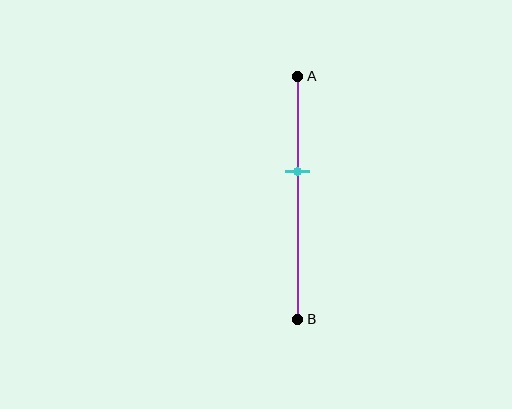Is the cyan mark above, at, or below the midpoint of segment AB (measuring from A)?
The cyan mark is above the midpoint of segment AB.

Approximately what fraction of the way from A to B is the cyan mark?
The cyan mark is approximately 40% of the way from A to B.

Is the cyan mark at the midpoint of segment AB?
No, the mark is at about 40% from A, not at the 50% midpoint.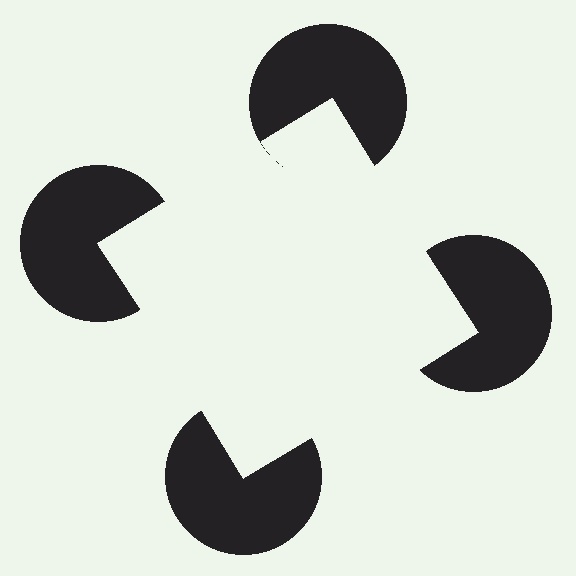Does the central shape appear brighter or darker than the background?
It typically appears slightly brighter than the background, even though no actual brightness change is drawn.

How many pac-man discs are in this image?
There are 4 — one at each vertex of the illusory square.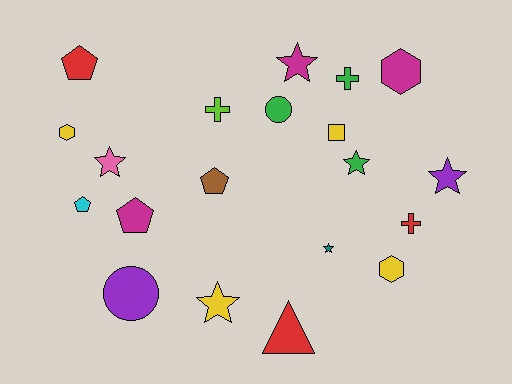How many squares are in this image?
There is 1 square.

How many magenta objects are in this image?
There are 3 magenta objects.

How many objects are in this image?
There are 20 objects.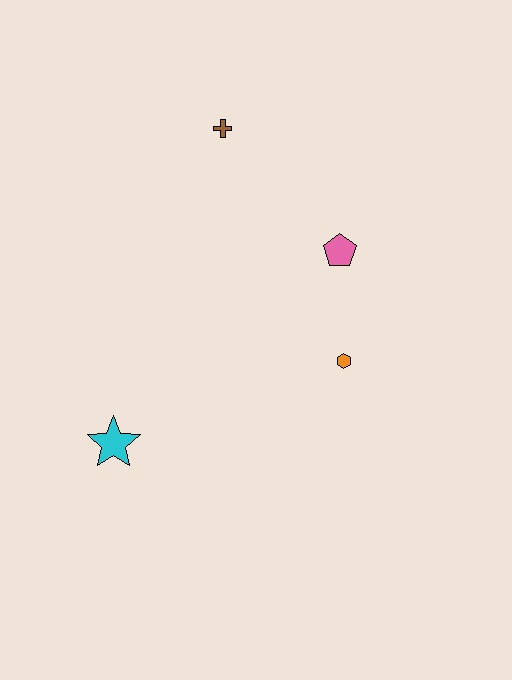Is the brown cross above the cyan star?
Yes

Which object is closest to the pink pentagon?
The orange hexagon is closest to the pink pentagon.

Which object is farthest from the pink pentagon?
The cyan star is farthest from the pink pentagon.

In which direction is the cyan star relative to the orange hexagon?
The cyan star is to the left of the orange hexagon.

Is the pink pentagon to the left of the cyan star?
No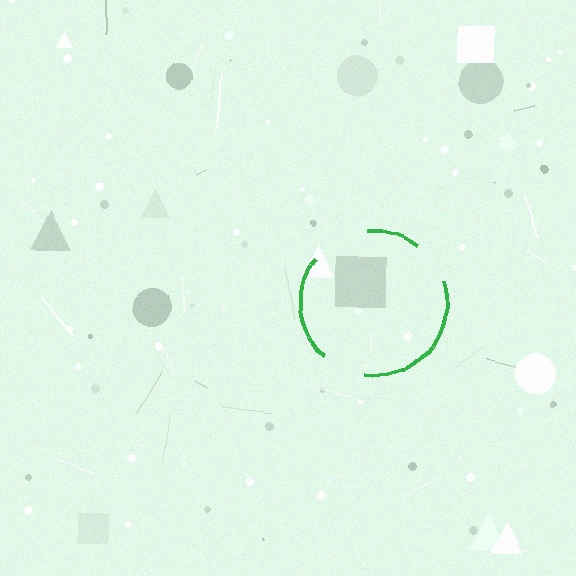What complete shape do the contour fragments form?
The contour fragments form a circle.